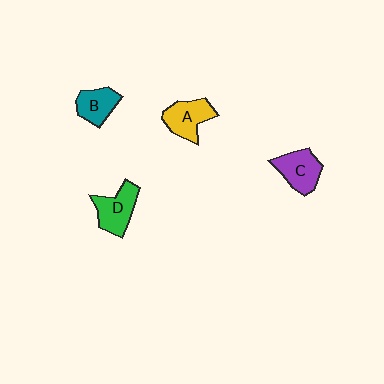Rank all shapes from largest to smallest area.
From largest to smallest: D (green), C (purple), A (yellow), B (teal).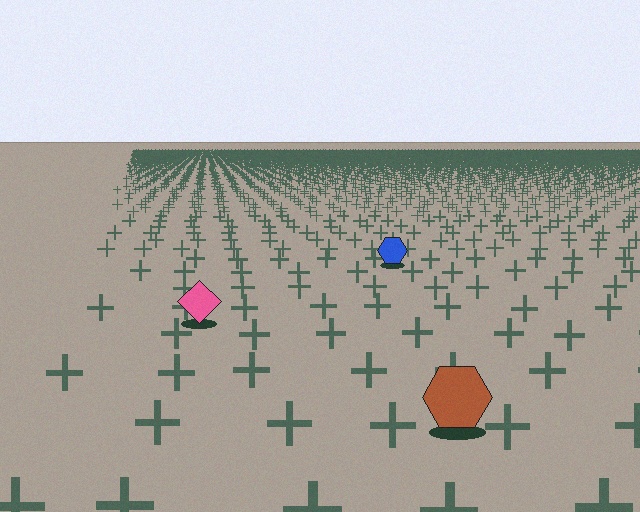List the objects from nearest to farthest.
From nearest to farthest: the brown hexagon, the pink diamond, the blue hexagon.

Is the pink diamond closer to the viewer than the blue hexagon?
Yes. The pink diamond is closer — you can tell from the texture gradient: the ground texture is coarser near it.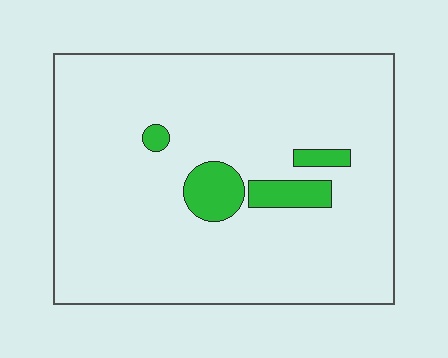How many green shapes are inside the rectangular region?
4.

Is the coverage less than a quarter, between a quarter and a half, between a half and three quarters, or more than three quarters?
Less than a quarter.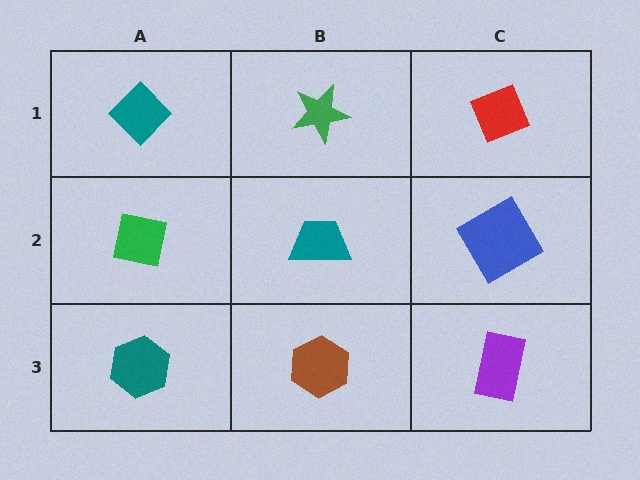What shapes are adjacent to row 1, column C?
A blue diamond (row 2, column C), a green star (row 1, column B).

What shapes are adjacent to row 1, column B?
A teal trapezoid (row 2, column B), a teal diamond (row 1, column A), a red diamond (row 1, column C).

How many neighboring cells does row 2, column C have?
3.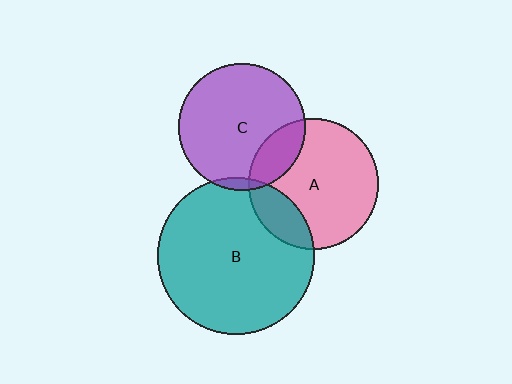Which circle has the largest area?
Circle B (teal).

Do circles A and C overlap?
Yes.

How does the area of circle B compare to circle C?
Approximately 1.5 times.